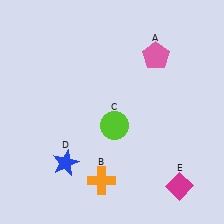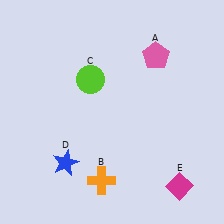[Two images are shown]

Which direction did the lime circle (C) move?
The lime circle (C) moved up.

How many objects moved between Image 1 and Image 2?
1 object moved between the two images.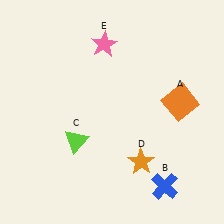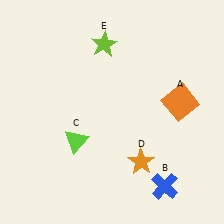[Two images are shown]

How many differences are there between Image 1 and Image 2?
There is 1 difference between the two images.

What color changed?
The star (E) changed from pink in Image 1 to lime in Image 2.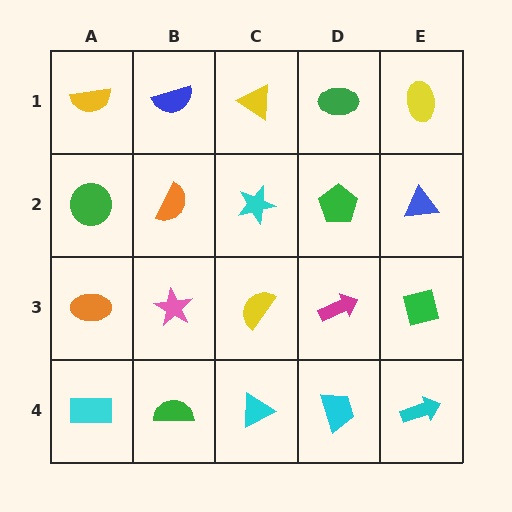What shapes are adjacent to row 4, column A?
An orange ellipse (row 3, column A), a green semicircle (row 4, column B).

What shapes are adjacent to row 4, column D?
A magenta arrow (row 3, column D), a cyan triangle (row 4, column C), a cyan arrow (row 4, column E).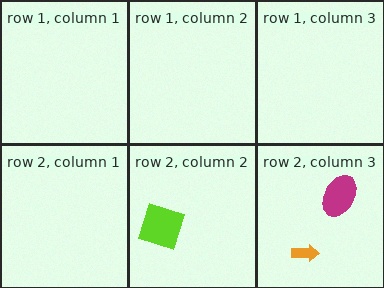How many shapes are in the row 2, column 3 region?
2.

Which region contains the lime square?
The row 2, column 2 region.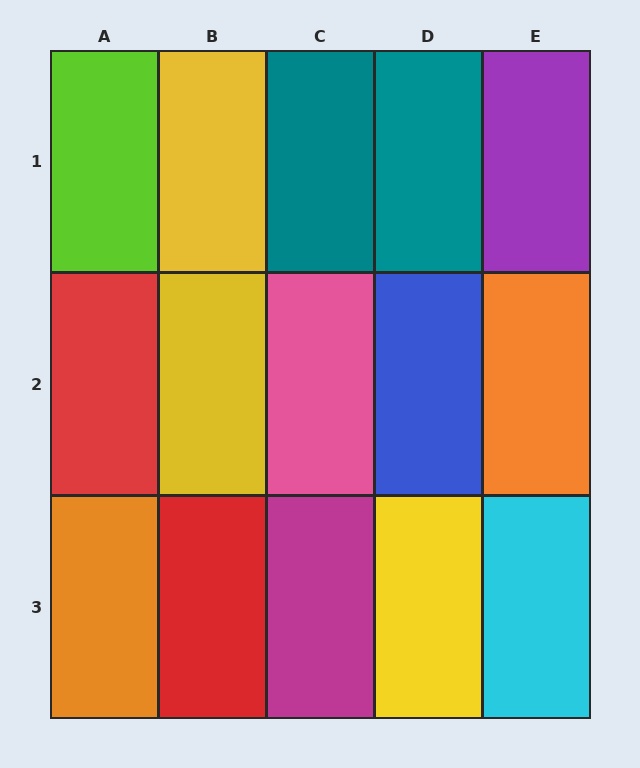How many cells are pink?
1 cell is pink.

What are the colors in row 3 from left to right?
Orange, red, magenta, yellow, cyan.